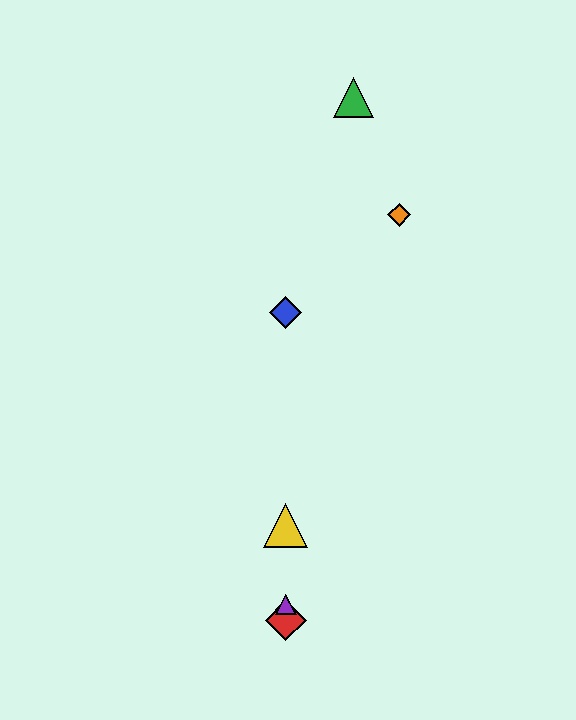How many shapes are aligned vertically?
4 shapes (the red diamond, the blue diamond, the yellow triangle, the purple triangle) are aligned vertically.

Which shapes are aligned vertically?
The red diamond, the blue diamond, the yellow triangle, the purple triangle are aligned vertically.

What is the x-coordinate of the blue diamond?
The blue diamond is at x≈286.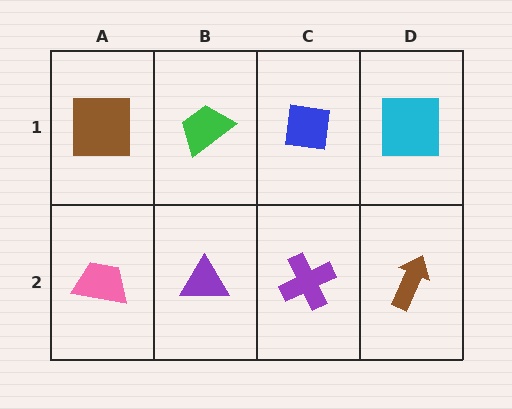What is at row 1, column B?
A green trapezoid.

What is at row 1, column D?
A cyan square.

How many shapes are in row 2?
4 shapes.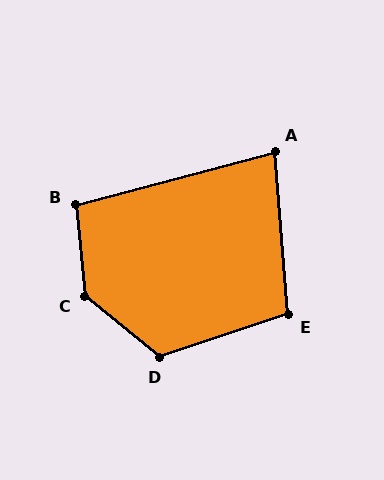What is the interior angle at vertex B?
Approximately 99 degrees (obtuse).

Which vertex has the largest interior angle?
C, at approximately 134 degrees.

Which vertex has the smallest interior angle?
A, at approximately 80 degrees.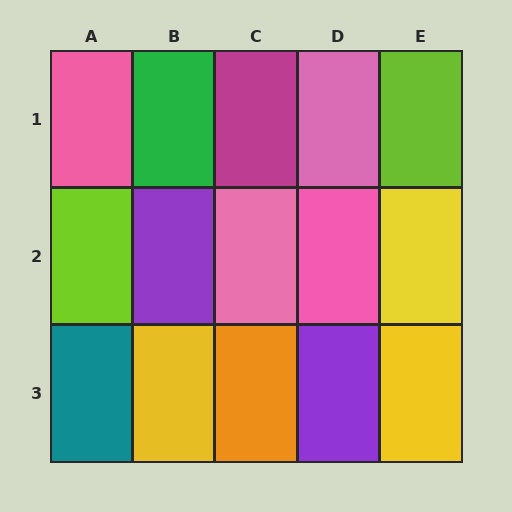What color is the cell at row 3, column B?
Yellow.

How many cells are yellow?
3 cells are yellow.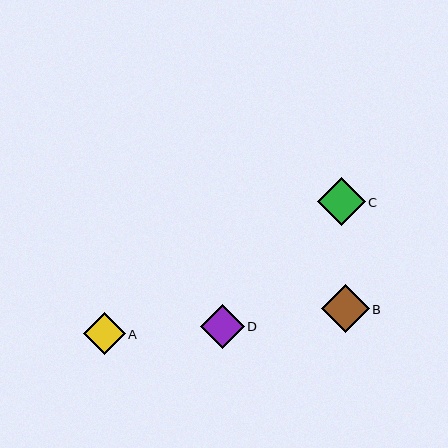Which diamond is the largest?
Diamond B is the largest with a size of approximately 48 pixels.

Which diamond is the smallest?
Diamond A is the smallest with a size of approximately 42 pixels.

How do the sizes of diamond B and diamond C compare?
Diamond B and diamond C are approximately the same size.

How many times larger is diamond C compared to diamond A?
Diamond C is approximately 1.1 times the size of diamond A.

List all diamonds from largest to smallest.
From largest to smallest: B, C, D, A.